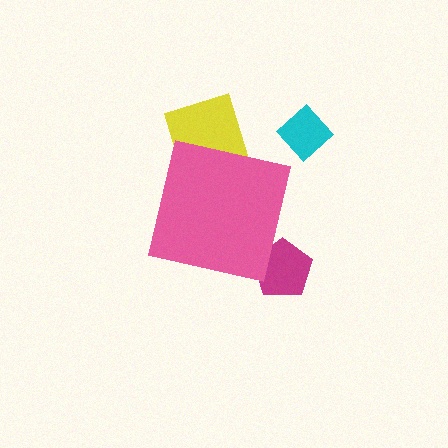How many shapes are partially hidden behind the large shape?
2 shapes are partially hidden.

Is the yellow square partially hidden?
Yes, the yellow square is partially hidden behind the pink square.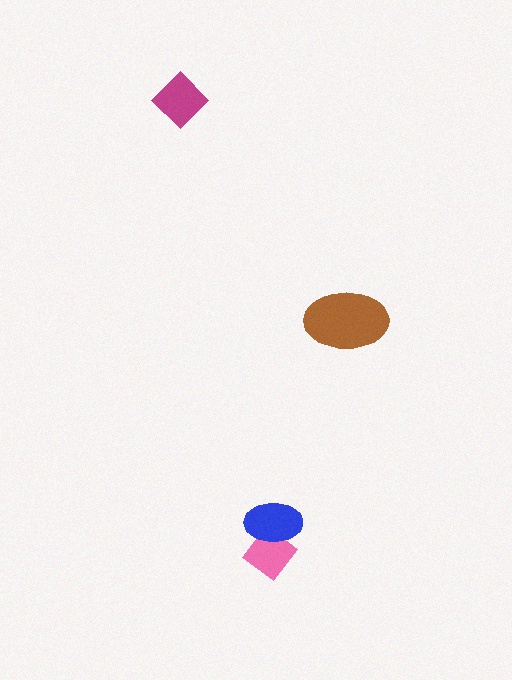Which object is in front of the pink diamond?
The blue ellipse is in front of the pink diamond.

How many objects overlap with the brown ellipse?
0 objects overlap with the brown ellipse.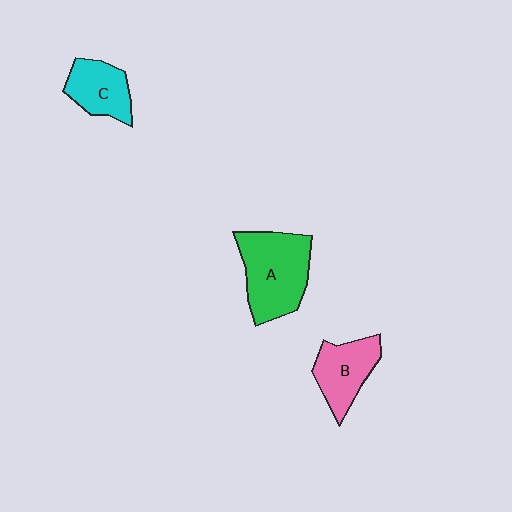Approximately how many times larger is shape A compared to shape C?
Approximately 1.7 times.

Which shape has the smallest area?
Shape C (cyan).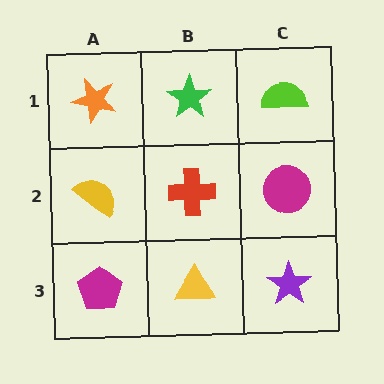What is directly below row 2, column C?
A purple star.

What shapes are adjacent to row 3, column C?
A magenta circle (row 2, column C), a yellow triangle (row 3, column B).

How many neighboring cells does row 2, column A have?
3.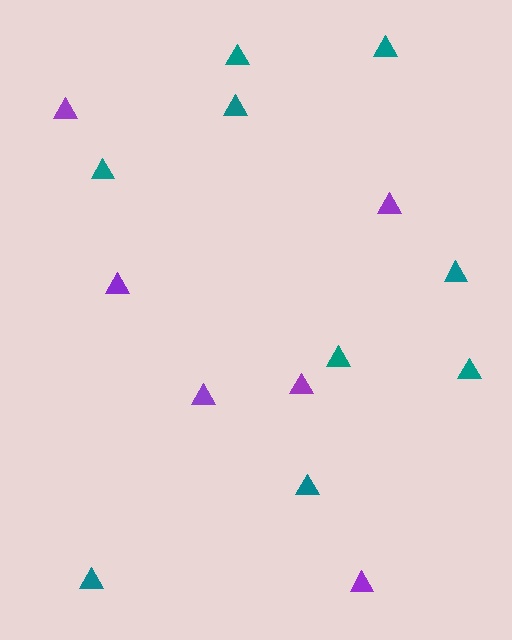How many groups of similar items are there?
There are 2 groups: one group of purple triangles (6) and one group of teal triangles (9).